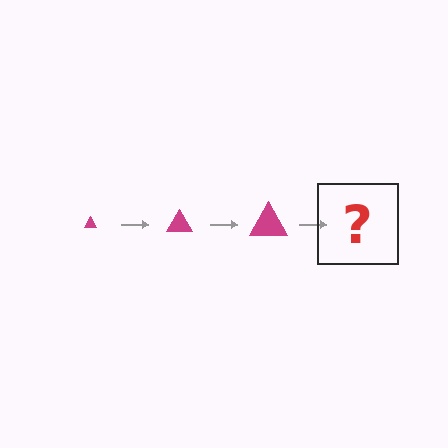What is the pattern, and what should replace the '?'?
The pattern is that the triangle gets progressively larger each step. The '?' should be a magenta triangle, larger than the previous one.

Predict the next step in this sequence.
The next step is a magenta triangle, larger than the previous one.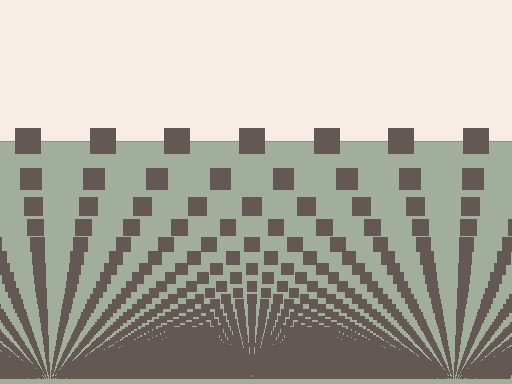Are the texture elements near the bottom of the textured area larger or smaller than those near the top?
Smaller. The gradient is inverted — elements near the bottom are smaller and denser.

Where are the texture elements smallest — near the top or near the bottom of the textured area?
Near the bottom.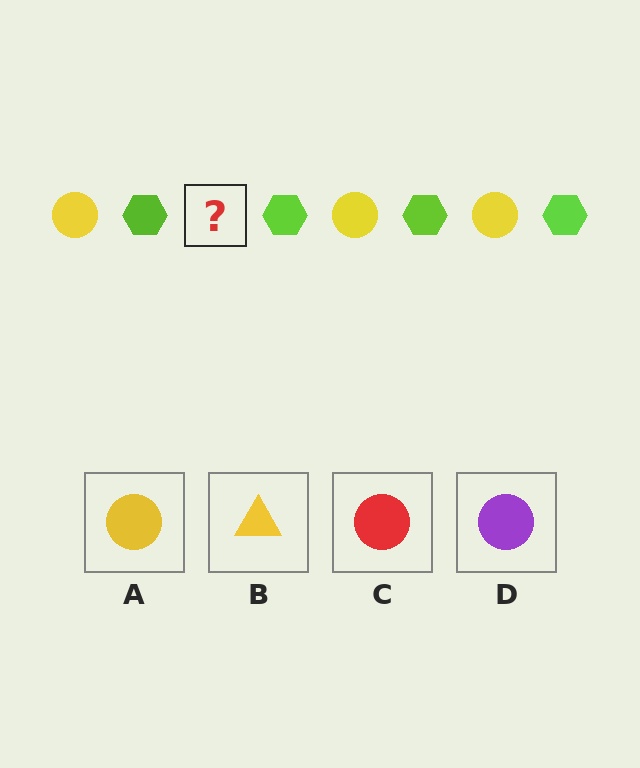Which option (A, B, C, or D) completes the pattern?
A.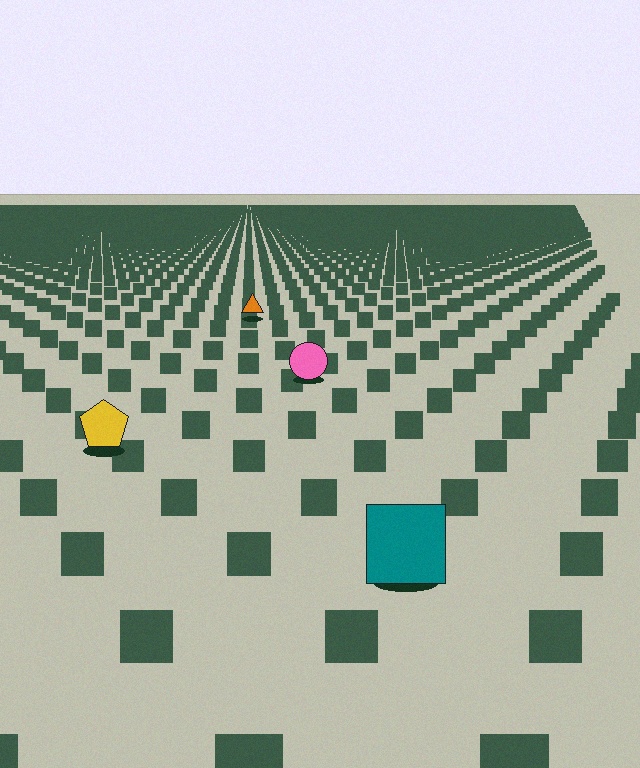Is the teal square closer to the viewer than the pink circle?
Yes. The teal square is closer — you can tell from the texture gradient: the ground texture is coarser near it.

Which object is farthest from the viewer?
The orange triangle is farthest from the viewer. It appears smaller and the ground texture around it is denser.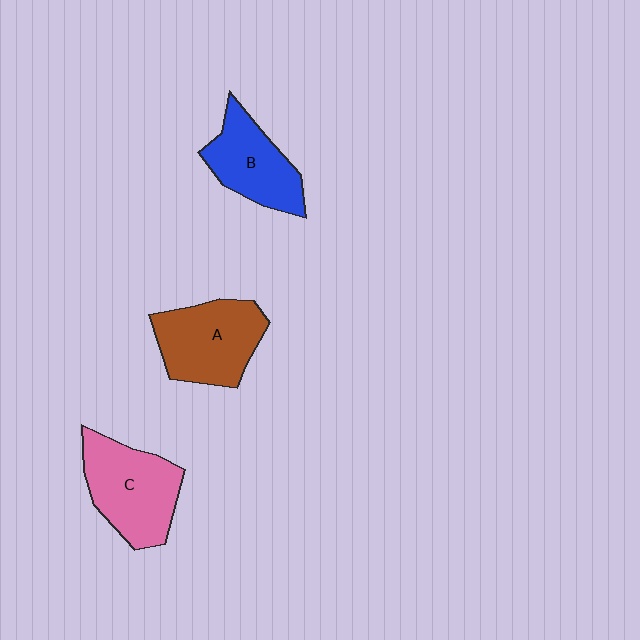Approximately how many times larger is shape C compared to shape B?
Approximately 1.2 times.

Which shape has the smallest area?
Shape B (blue).